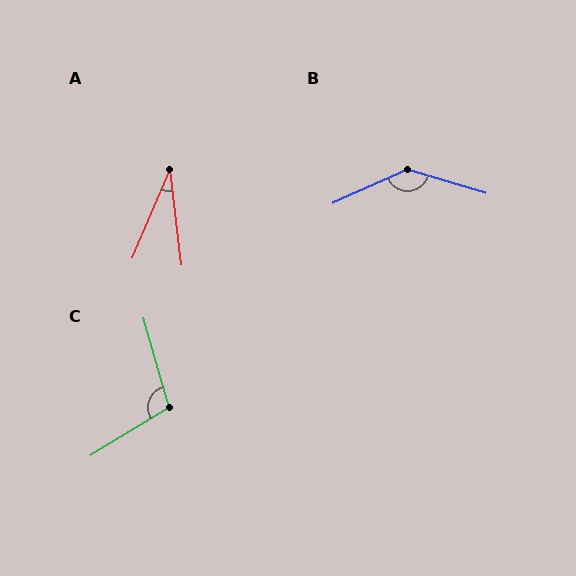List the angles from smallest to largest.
A (30°), C (106°), B (139°).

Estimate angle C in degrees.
Approximately 106 degrees.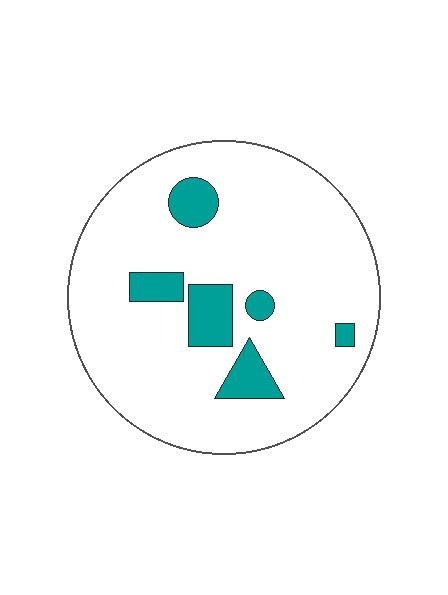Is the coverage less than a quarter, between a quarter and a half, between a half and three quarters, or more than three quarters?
Less than a quarter.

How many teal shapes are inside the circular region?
6.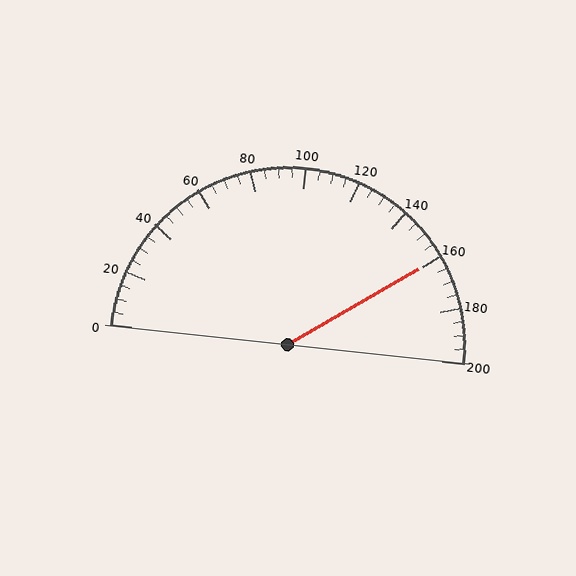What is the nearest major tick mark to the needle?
The nearest major tick mark is 160.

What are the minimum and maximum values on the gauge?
The gauge ranges from 0 to 200.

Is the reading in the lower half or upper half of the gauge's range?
The reading is in the upper half of the range (0 to 200).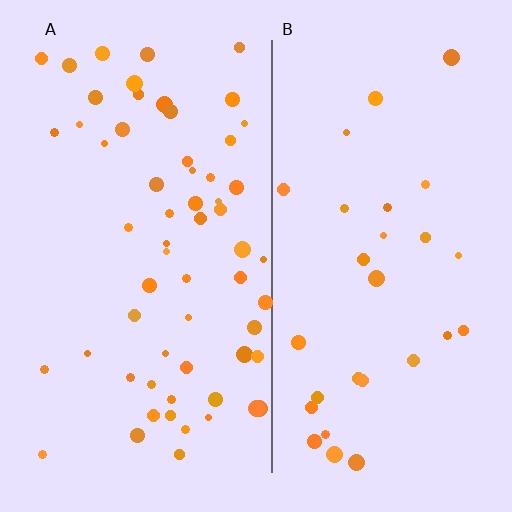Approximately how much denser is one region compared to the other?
Approximately 2.1× — region A over region B.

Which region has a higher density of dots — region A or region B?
A (the left).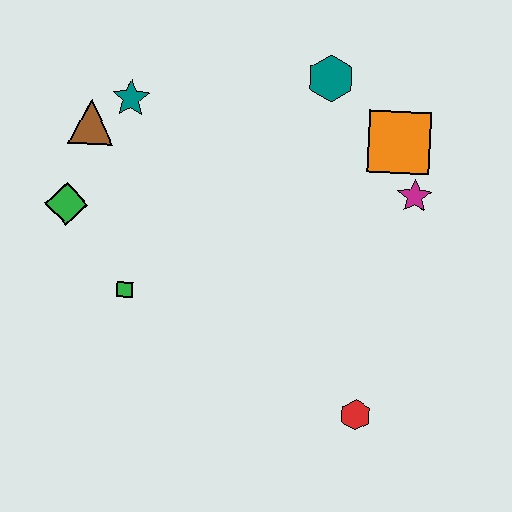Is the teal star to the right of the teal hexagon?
No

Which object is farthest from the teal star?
The red hexagon is farthest from the teal star.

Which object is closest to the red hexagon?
The magenta star is closest to the red hexagon.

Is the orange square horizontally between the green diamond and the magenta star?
Yes